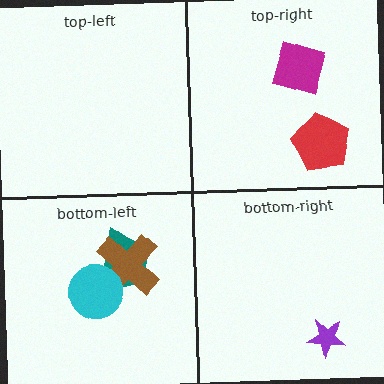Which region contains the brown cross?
The bottom-left region.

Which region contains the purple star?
The bottom-right region.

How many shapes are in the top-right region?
2.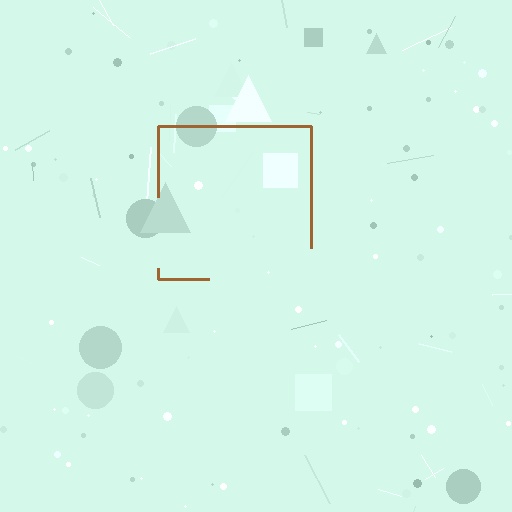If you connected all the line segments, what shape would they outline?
They would outline a square.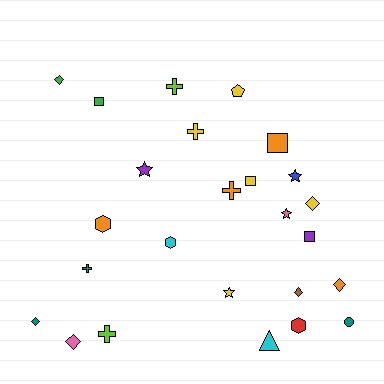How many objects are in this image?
There are 25 objects.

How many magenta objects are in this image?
There are no magenta objects.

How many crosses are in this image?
There are 5 crosses.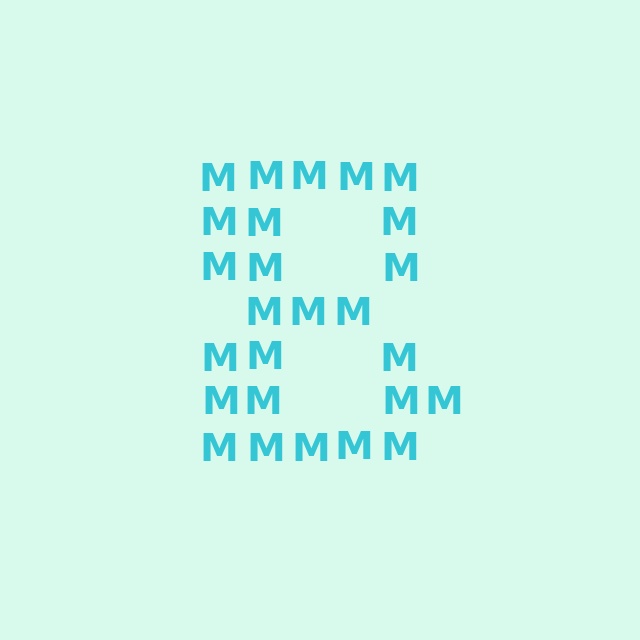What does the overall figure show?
The overall figure shows the digit 8.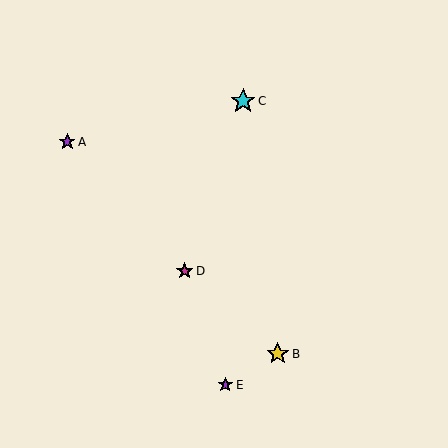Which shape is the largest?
The cyan star (labeled C) is the largest.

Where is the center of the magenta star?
The center of the magenta star is at (185, 271).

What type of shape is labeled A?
Shape A is a purple star.